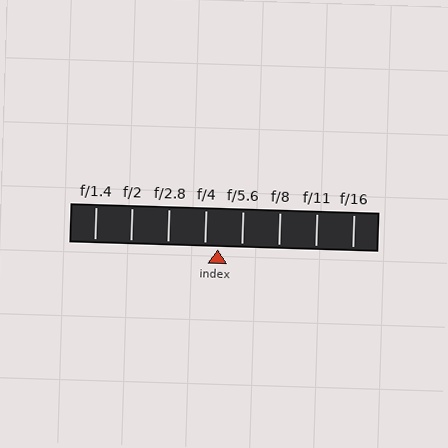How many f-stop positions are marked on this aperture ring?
There are 8 f-stop positions marked.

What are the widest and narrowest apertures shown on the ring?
The widest aperture shown is f/1.4 and the narrowest is f/16.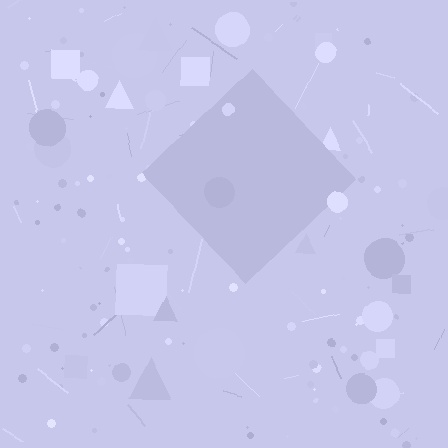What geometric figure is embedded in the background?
A diamond is embedded in the background.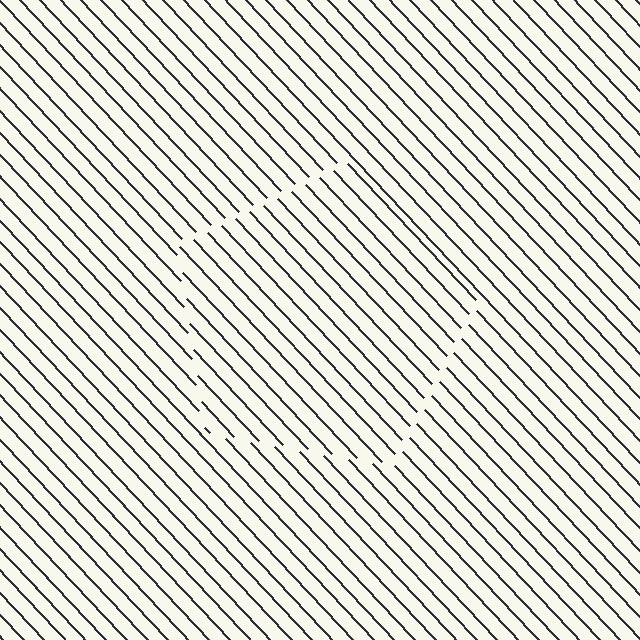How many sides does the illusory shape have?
5 sides — the line-ends trace a pentagon.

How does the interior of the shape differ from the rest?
The interior of the shape contains the same grating, shifted by half a period — the contour is defined by the phase discontinuity where line-ends from the inner and outer gratings abut.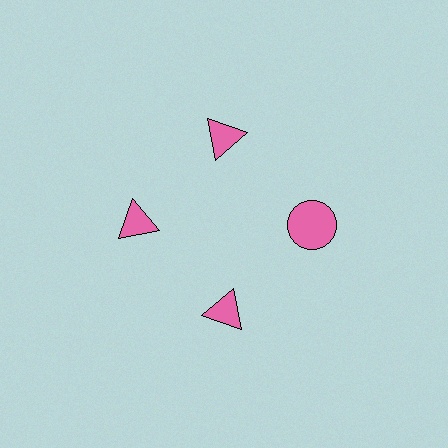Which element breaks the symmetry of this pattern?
The pink circle at roughly the 3 o'clock position breaks the symmetry. All other shapes are pink triangles.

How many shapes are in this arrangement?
There are 4 shapes arranged in a ring pattern.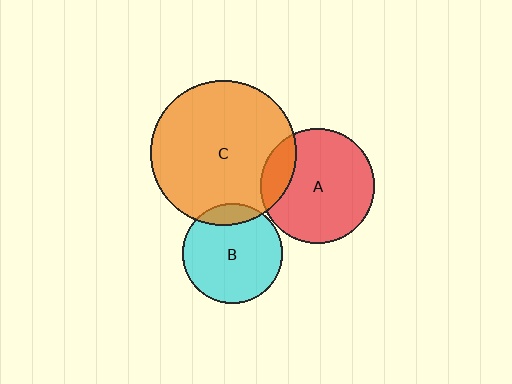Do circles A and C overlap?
Yes.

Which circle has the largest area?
Circle C (orange).